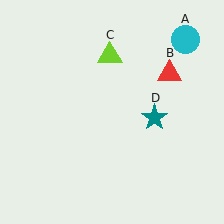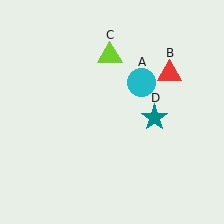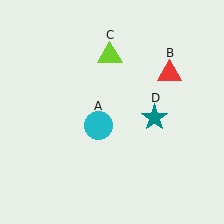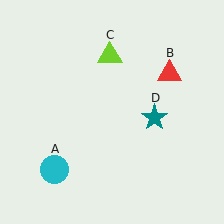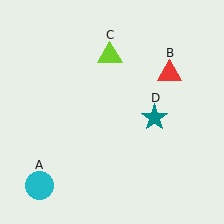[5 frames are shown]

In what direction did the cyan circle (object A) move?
The cyan circle (object A) moved down and to the left.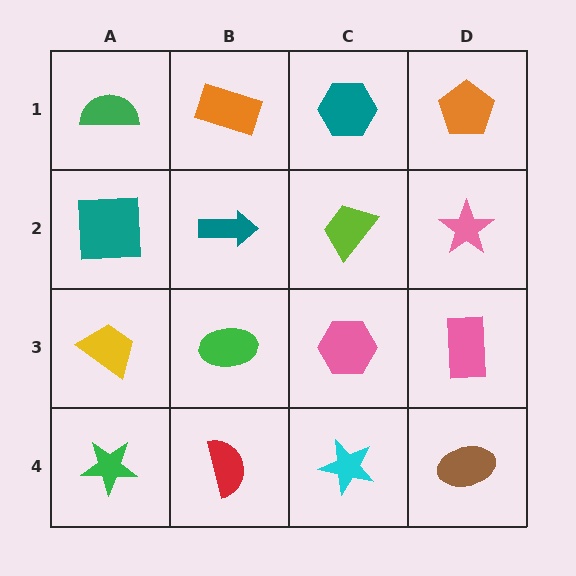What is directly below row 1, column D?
A pink star.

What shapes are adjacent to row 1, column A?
A teal square (row 2, column A), an orange rectangle (row 1, column B).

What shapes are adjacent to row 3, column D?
A pink star (row 2, column D), a brown ellipse (row 4, column D), a pink hexagon (row 3, column C).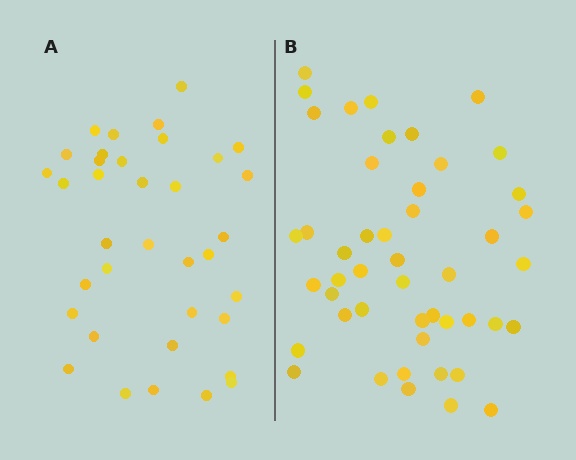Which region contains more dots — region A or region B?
Region B (the right region) has more dots.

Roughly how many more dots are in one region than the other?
Region B has roughly 12 or so more dots than region A.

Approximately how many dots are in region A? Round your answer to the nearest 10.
About 40 dots. (The exact count is 36, which rounds to 40.)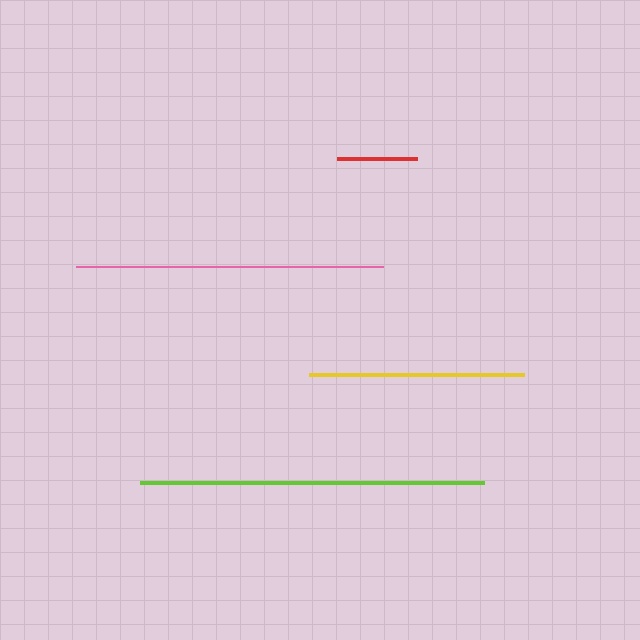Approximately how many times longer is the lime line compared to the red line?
The lime line is approximately 4.3 times the length of the red line.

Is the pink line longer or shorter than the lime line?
The lime line is longer than the pink line.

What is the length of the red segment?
The red segment is approximately 80 pixels long.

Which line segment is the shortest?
The red line is the shortest at approximately 80 pixels.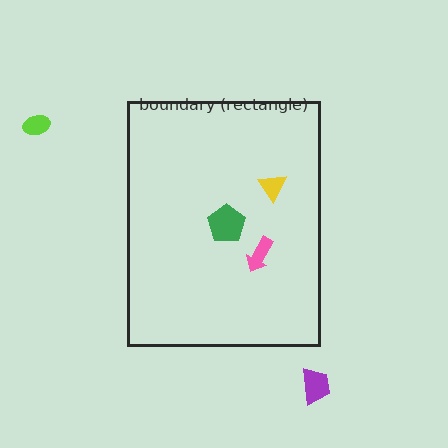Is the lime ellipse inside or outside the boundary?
Outside.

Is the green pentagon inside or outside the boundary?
Inside.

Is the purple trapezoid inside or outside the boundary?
Outside.